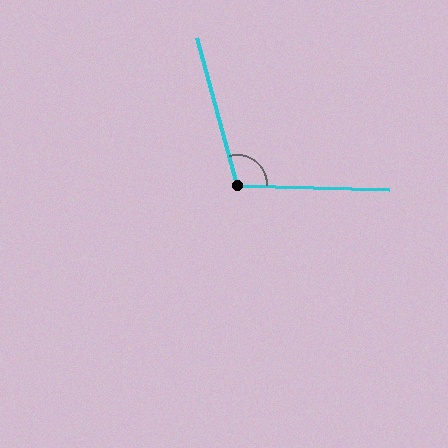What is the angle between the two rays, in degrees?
Approximately 107 degrees.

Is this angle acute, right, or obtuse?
It is obtuse.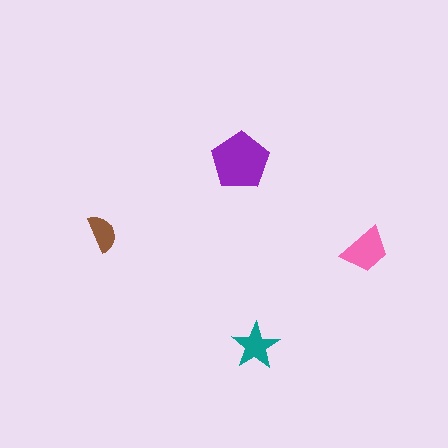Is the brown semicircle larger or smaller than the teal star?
Smaller.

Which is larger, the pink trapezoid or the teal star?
The pink trapezoid.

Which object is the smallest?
The brown semicircle.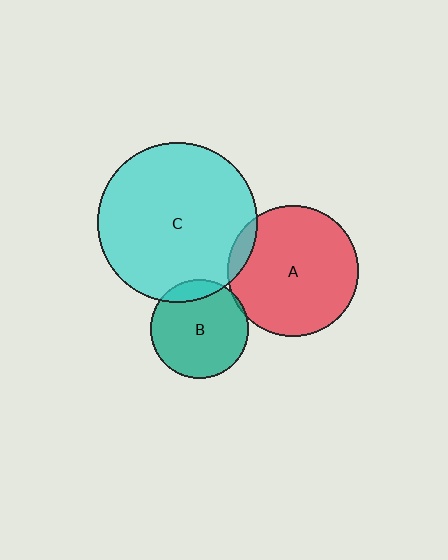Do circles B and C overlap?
Yes.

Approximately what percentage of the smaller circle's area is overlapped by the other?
Approximately 10%.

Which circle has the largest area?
Circle C (cyan).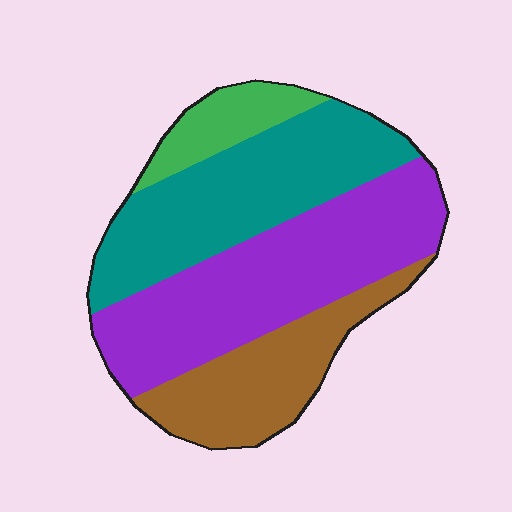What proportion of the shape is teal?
Teal covers 32% of the shape.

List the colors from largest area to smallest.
From largest to smallest: purple, teal, brown, green.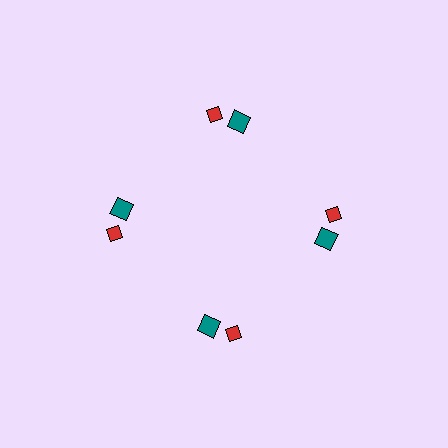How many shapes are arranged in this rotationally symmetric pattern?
There are 8 shapes, arranged in 4 groups of 2.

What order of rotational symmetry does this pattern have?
This pattern has 4-fold rotational symmetry.